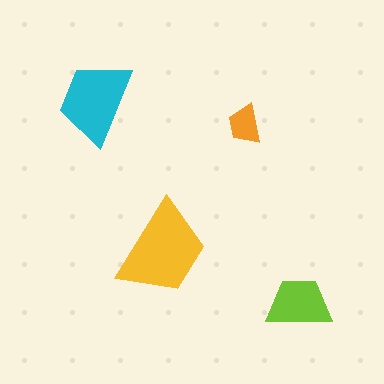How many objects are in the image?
There are 4 objects in the image.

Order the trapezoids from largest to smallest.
the yellow one, the cyan one, the lime one, the orange one.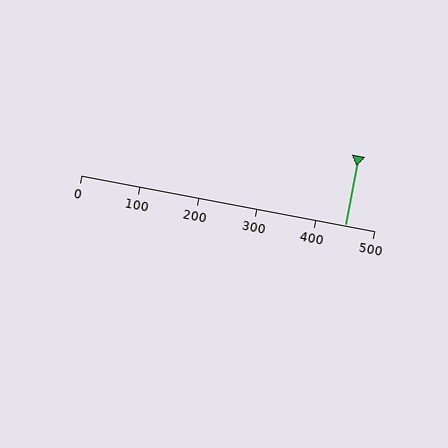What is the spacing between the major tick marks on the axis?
The major ticks are spaced 100 apart.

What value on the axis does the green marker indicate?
The marker indicates approximately 450.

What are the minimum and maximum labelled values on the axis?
The axis runs from 0 to 500.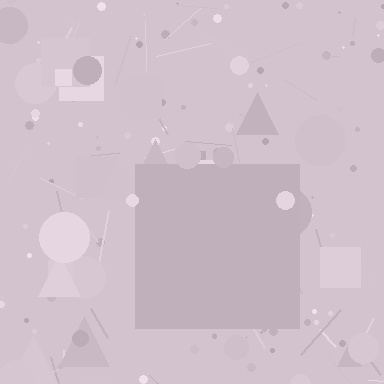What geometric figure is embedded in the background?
A square is embedded in the background.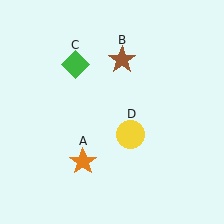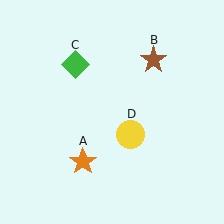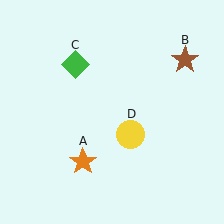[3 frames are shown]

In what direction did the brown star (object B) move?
The brown star (object B) moved right.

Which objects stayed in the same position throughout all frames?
Orange star (object A) and green diamond (object C) and yellow circle (object D) remained stationary.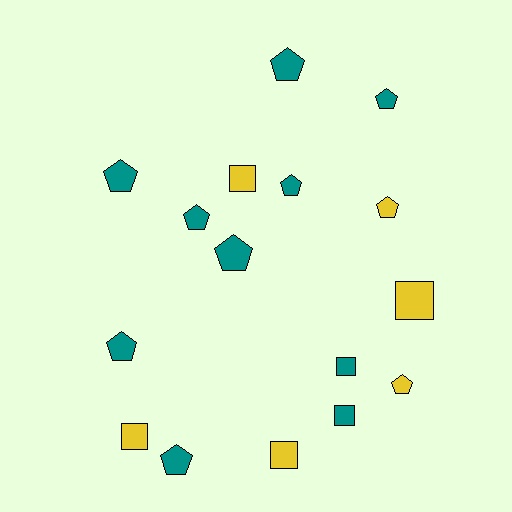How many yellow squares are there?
There are 4 yellow squares.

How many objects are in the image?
There are 16 objects.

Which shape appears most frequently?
Pentagon, with 10 objects.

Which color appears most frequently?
Teal, with 10 objects.